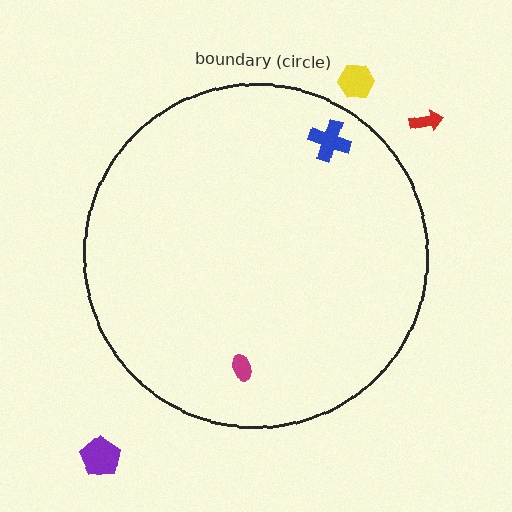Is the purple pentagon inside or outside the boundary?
Outside.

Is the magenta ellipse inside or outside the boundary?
Inside.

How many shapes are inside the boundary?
2 inside, 3 outside.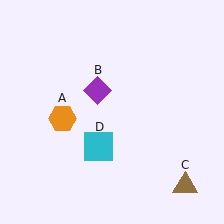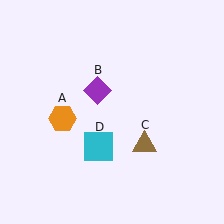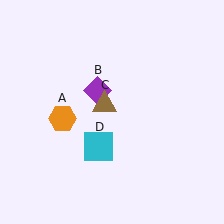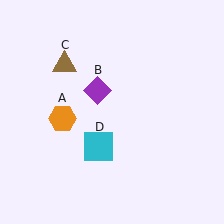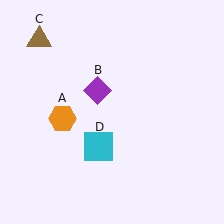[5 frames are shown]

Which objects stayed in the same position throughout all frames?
Orange hexagon (object A) and purple diamond (object B) and cyan square (object D) remained stationary.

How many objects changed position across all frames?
1 object changed position: brown triangle (object C).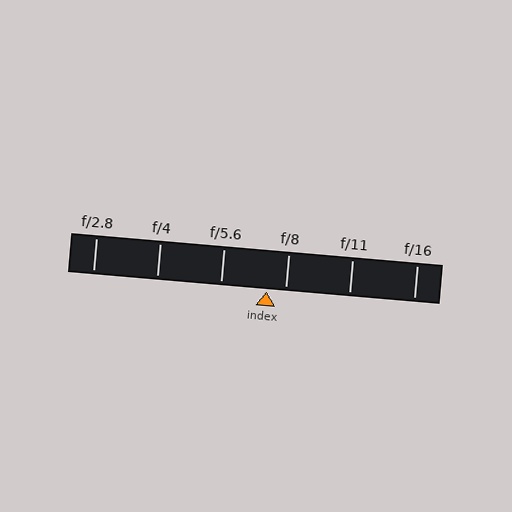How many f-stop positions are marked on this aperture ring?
There are 6 f-stop positions marked.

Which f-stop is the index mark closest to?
The index mark is closest to f/8.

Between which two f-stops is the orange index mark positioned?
The index mark is between f/5.6 and f/8.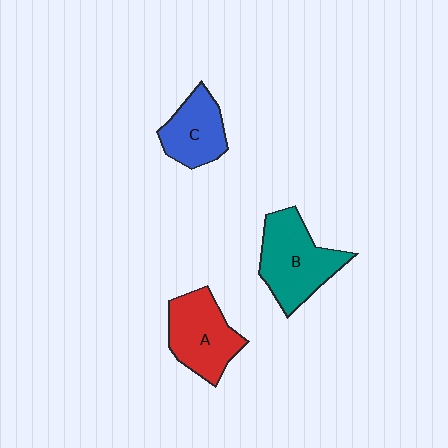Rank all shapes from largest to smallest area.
From largest to smallest: B (teal), A (red), C (blue).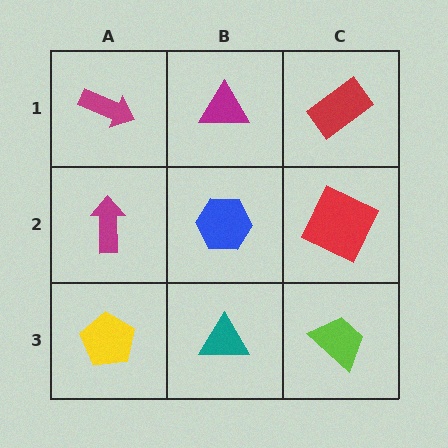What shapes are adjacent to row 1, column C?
A red square (row 2, column C), a magenta triangle (row 1, column B).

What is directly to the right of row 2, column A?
A blue hexagon.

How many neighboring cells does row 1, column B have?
3.